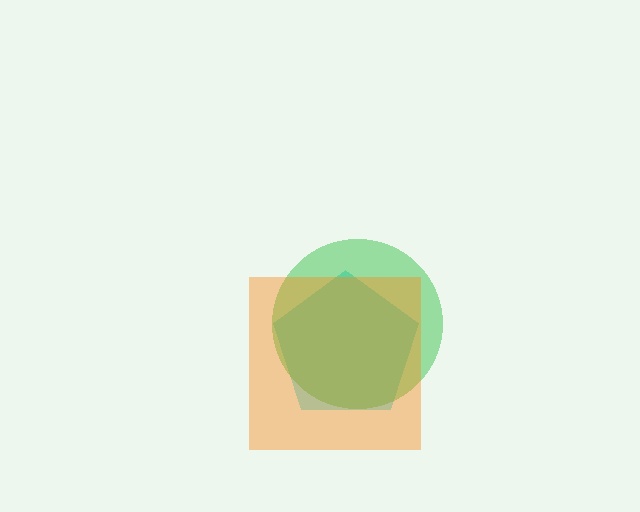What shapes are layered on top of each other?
The layered shapes are: a cyan pentagon, a green circle, an orange square.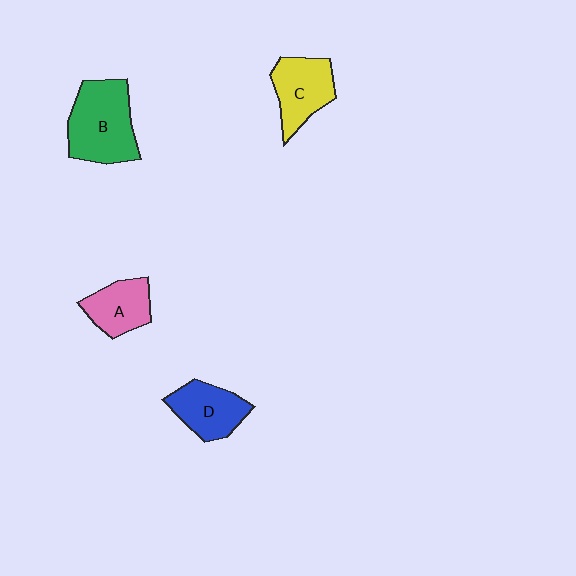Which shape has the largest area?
Shape B (green).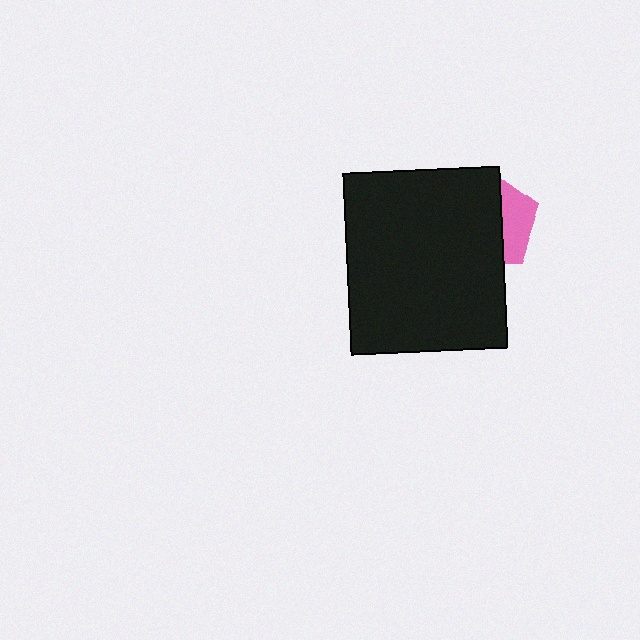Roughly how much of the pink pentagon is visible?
A small part of it is visible (roughly 31%).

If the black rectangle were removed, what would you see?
You would see the complete pink pentagon.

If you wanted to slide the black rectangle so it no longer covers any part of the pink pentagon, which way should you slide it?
Slide it left — that is the most direct way to separate the two shapes.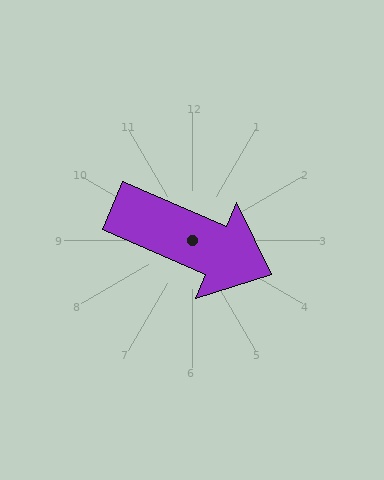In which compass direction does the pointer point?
Southeast.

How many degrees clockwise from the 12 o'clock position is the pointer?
Approximately 113 degrees.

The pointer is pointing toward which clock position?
Roughly 4 o'clock.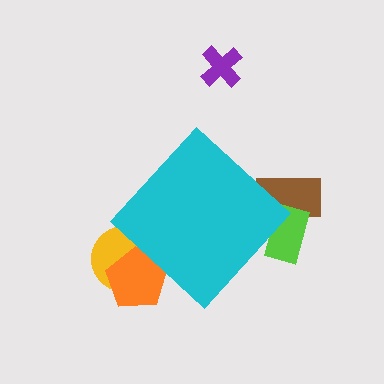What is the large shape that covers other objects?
A cyan diamond.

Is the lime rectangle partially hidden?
Yes, the lime rectangle is partially hidden behind the cyan diamond.